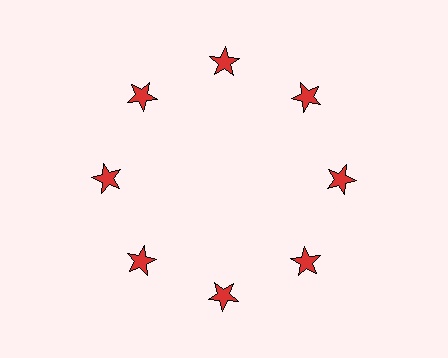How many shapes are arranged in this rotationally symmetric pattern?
There are 8 shapes, arranged in 8 groups of 1.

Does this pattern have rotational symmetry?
Yes, this pattern has 8-fold rotational symmetry. It looks the same after rotating 45 degrees around the center.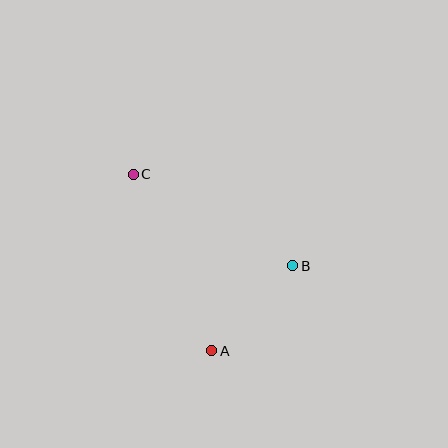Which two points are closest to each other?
Points A and B are closest to each other.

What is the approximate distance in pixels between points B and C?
The distance between B and C is approximately 184 pixels.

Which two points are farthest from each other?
Points A and C are farthest from each other.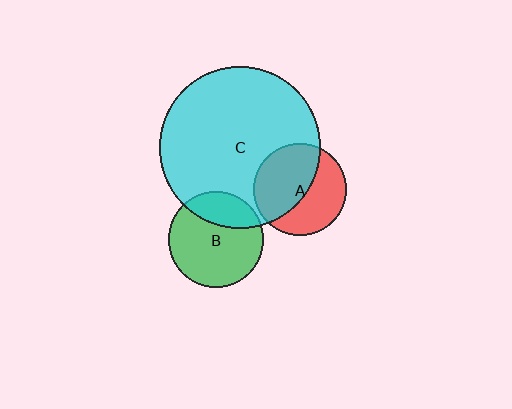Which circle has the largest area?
Circle C (cyan).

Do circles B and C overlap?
Yes.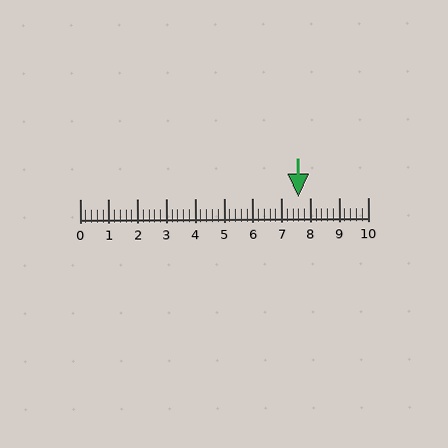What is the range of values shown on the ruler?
The ruler shows values from 0 to 10.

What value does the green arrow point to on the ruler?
The green arrow points to approximately 7.6.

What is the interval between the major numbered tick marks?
The major tick marks are spaced 1 units apart.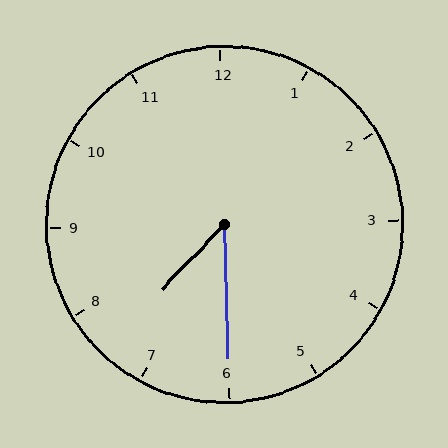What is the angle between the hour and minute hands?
Approximately 45 degrees.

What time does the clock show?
7:30.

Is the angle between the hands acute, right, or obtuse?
It is acute.